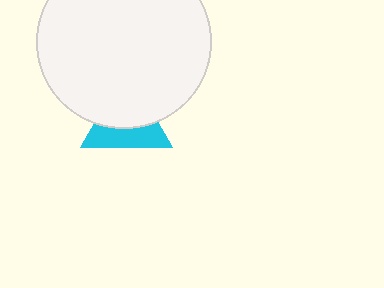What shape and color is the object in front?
The object in front is a white circle.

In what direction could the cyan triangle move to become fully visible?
The cyan triangle could move down. That would shift it out from behind the white circle entirely.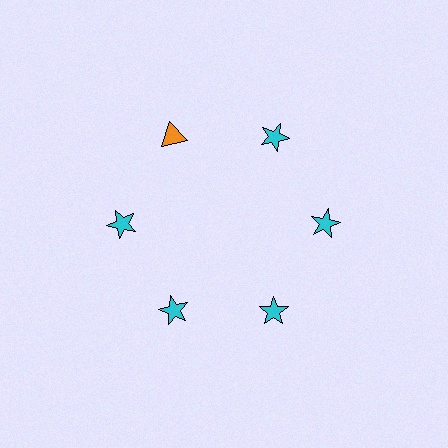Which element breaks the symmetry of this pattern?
The orange triangle at roughly the 11 o'clock position breaks the symmetry. All other shapes are cyan stars.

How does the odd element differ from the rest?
It differs in both color (orange instead of cyan) and shape (triangle instead of star).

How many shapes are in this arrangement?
There are 6 shapes arranged in a ring pattern.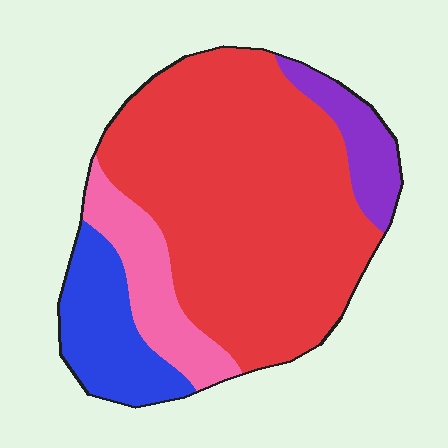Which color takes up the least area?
Purple, at roughly 10%.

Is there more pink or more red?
Red.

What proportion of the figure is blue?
Blue takes up about one eighth (1/8) of the figure.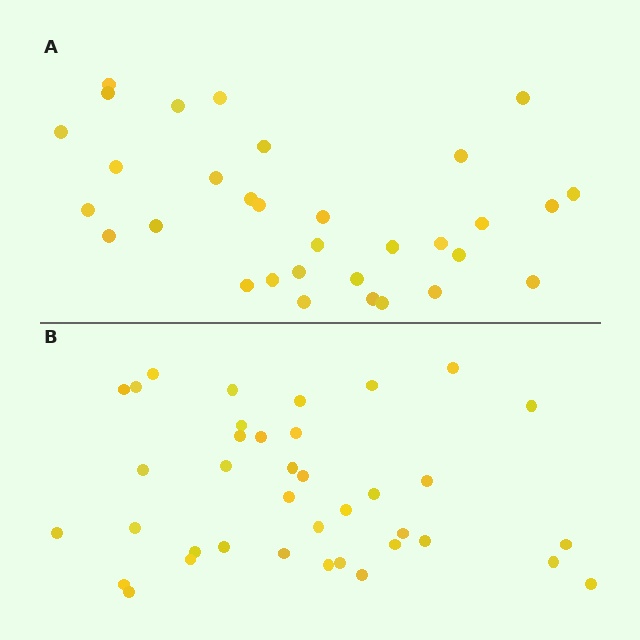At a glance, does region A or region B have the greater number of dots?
Region B (the bottom region) has more dots.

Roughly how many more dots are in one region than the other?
Region B has about 6 more dots than region A.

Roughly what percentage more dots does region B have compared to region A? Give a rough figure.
About 20% more.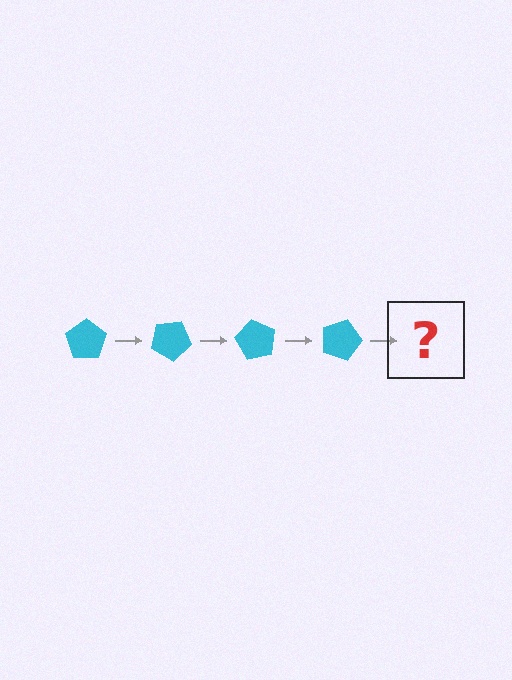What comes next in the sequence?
The next element should be a cyan pentagon rotated 120 degrees.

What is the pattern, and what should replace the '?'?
The pattern is that the pentagon rotates 30 degrees each step. The '?' should be a cyan pentagon rotated 120 degrees.